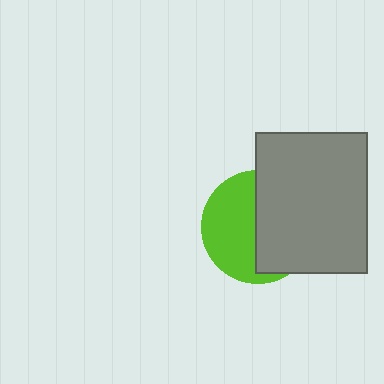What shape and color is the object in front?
The object in front is a gray rectangle.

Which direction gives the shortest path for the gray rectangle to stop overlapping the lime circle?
Moving right gives the shortest separation.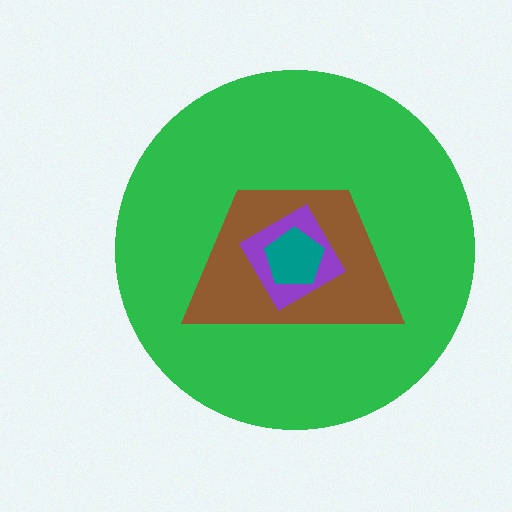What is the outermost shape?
The green circle.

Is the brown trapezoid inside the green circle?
Yes.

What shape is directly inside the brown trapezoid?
The purple diamond.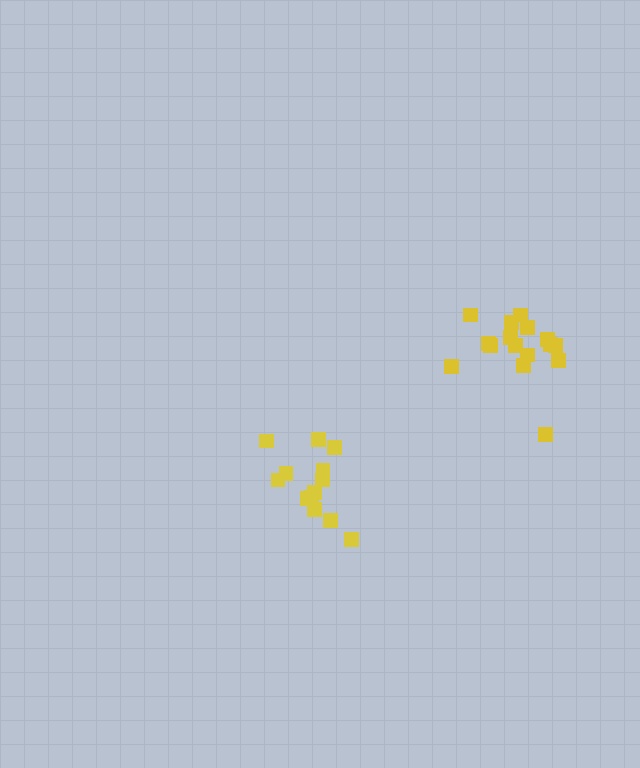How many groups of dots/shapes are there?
There are 2 groups.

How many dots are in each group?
Group 1: 16 dots, Group 2: 13 dots (29 total).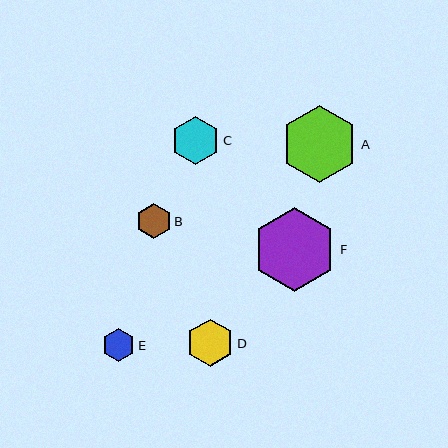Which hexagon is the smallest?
Hexagon E is the smallest with a size of approximately 33 pixels.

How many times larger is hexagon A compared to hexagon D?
Hexagon A is approximately 1.6 times the size of hexagon D.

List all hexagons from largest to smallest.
From largest to smallest: F, A, C, D, B, E.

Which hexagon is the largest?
Hexagon F is the largest with a size of approximately 84 pixels.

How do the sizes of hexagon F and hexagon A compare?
Hexagon F and hexagon A are approximately the same size.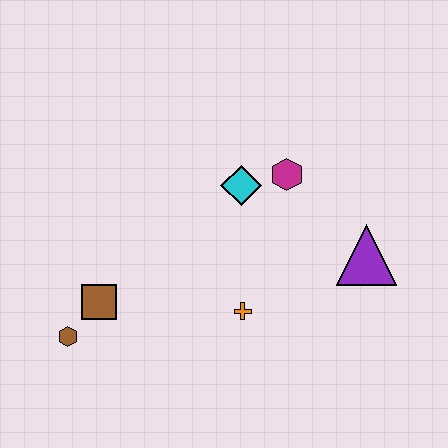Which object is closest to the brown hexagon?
The brown square is closest to the brown hexagon.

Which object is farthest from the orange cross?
The brown hexagon is farthest from the orange cross.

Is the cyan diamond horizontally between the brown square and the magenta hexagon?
Yes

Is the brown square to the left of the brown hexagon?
No